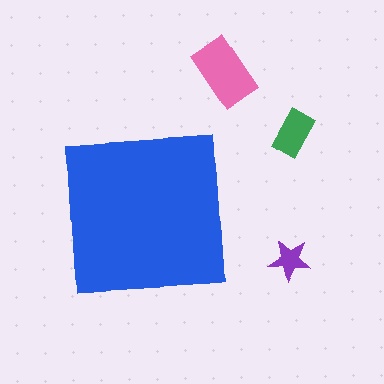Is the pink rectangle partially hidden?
No, the pink rectangle is fully visible.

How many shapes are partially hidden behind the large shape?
0 shapes are partially hidden.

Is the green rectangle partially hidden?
No, the green rectangle is fully visible.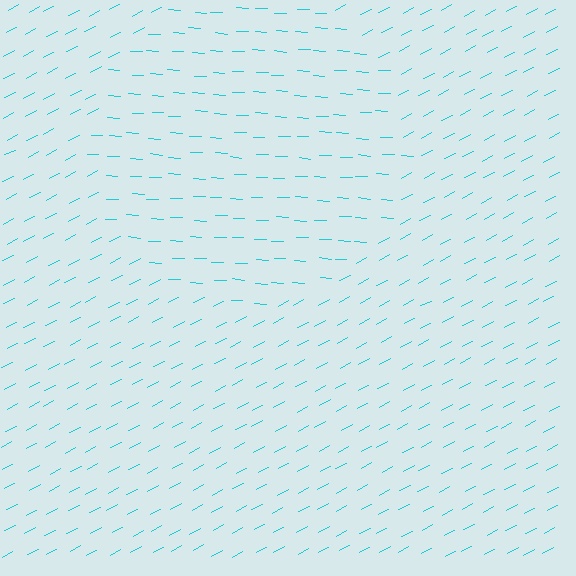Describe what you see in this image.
The image is filled with small cyan line segments. A circle region in the image has lines oriented differently from the surrounding lines, creating a visible texture boundary.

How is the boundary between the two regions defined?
The boundary is defined purely by a change in line orientation (approximately 31 degrees difference). All lines are the same color and thickness.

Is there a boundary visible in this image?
Yes, there is a texture boundary formed by a change in line orientation.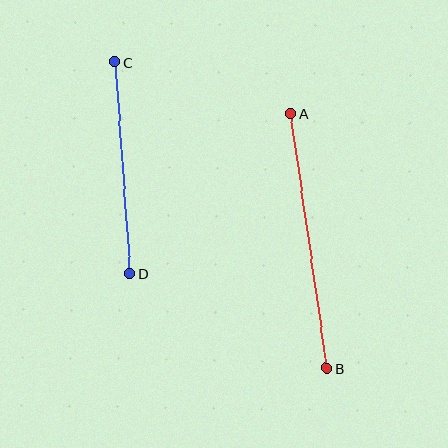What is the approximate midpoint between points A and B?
The midpoint is at approximately (308, 241) pixels.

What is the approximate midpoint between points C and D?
The midpoint is at approximately (122, 168) pixels.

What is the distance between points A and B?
The distance is approximately 257 pixels.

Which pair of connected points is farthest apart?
Points A and B are farthest apart.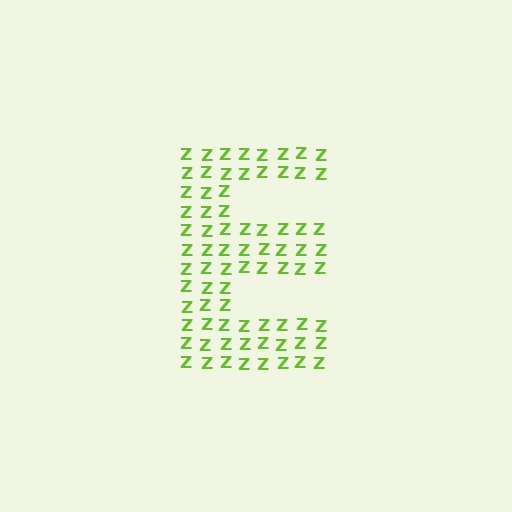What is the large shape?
The large shape is the letter E.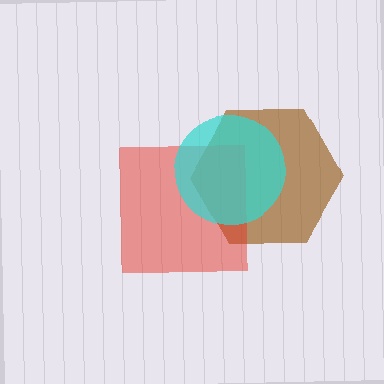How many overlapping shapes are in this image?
There are 3 overlapping shapes in the image.